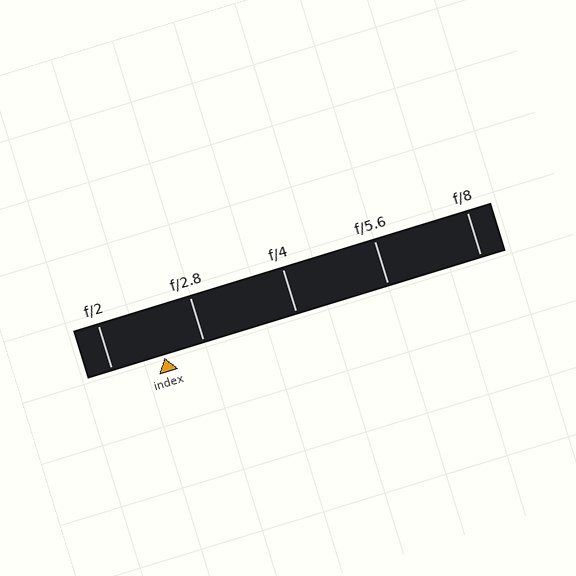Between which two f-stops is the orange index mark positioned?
The index mark is between f/2 and f/2.8.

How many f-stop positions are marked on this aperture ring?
There are 5 f-stop positions marked.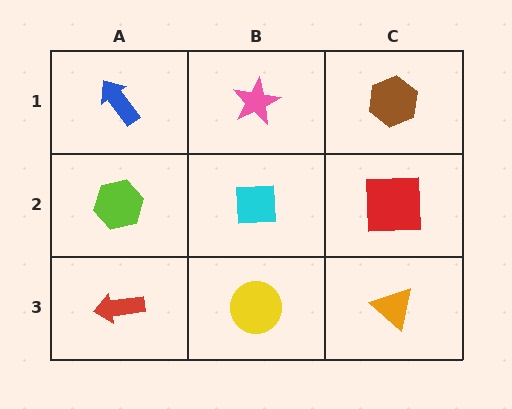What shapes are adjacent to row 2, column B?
A pink star (row 1, column B), a yellow circle (row 3, column B), a lime hexagon (row 2, column A), a red square (row 2, column C).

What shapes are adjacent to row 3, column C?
A red square (row 2, column C), a yellow circle (row 3, column B).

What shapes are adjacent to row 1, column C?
A red square (row 2, column C), a pink star (row 1, column B).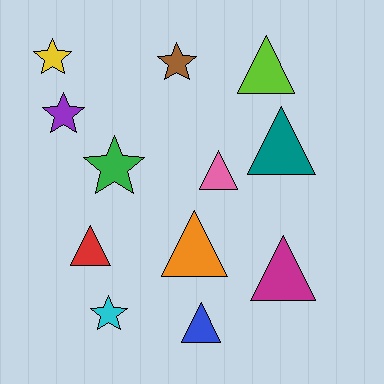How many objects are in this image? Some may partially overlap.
There are 12 objects.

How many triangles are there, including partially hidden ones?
There are 7 triangles.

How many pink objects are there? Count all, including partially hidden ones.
There is 1 pink object.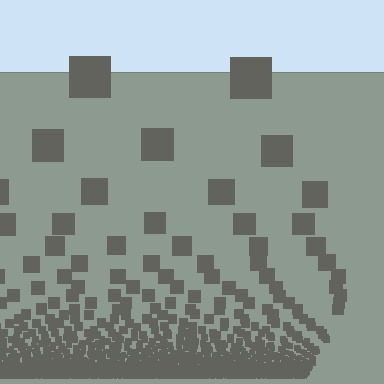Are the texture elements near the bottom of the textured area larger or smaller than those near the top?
Smaller. The gradient is inverted — elements near the bottom are smaller and denser.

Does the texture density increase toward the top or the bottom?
Density increases toward the bottom.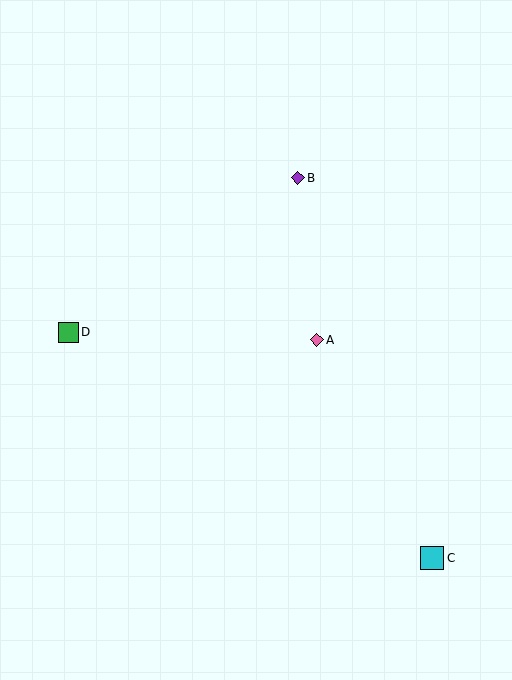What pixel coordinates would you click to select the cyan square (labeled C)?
Click at (432, 558) to select the cyan square C.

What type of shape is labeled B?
Shape B is a purple diamond.